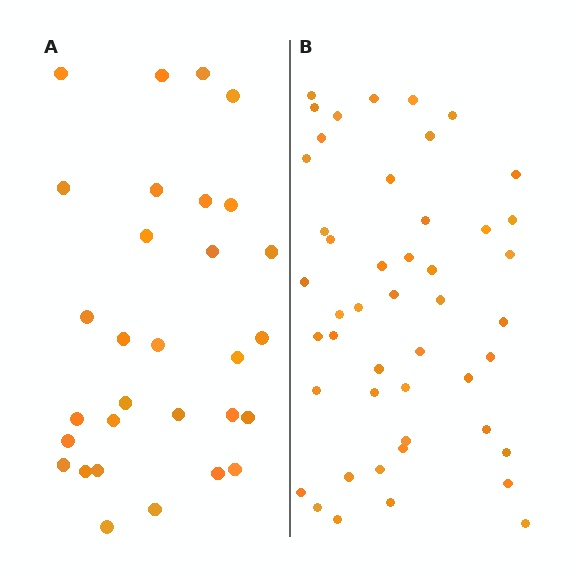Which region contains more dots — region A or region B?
Region B (the right region) has more dots.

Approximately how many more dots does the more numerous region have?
Region B has approximately 15 more dots than region A.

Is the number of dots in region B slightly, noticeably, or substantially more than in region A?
Region B has substantially more. The ratio is roughly 1.6 to 1.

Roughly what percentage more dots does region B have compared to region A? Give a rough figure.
About 55% more.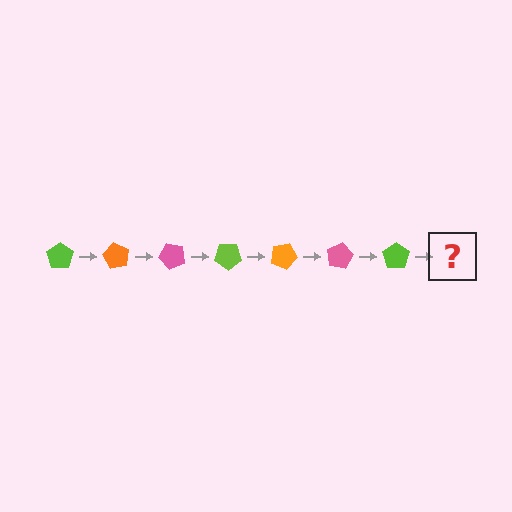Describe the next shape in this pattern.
It should be an orange pentagon, rotated 420 degrees from the start.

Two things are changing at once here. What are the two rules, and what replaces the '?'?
The two rules are that it rotates 60 degrees each step and the color cycles through lime, orange, and pink. The '?' should be an orange pentagon, rotated 420 degrees from the start.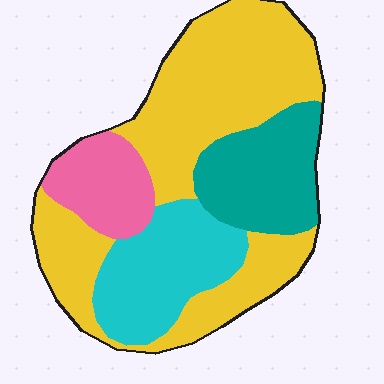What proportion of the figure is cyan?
Cyan covers around 20% of the figure.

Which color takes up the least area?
Pink, at roughly 10%.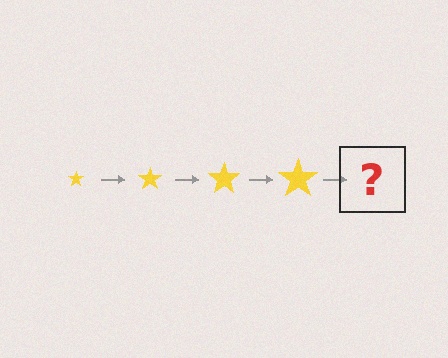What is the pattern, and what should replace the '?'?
The pattern is that the star gets progressively larger each step. The '?' should be a yellow star, larger than the previous one.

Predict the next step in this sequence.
The next step is a yellow star, larger than the previous one.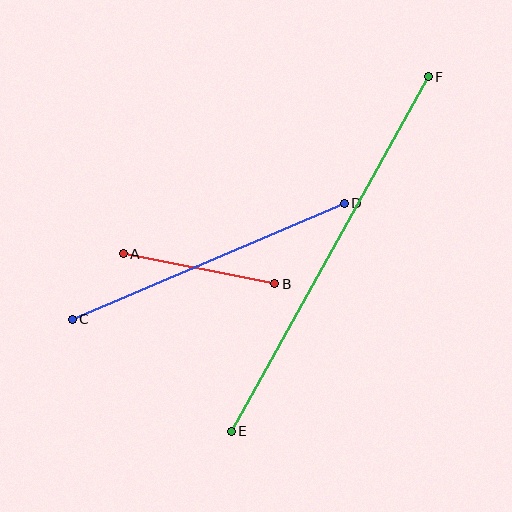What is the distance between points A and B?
The distance is approximately 154 pixels.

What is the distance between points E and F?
The distance is approximately 405 pixels.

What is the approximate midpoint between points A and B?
The midpoint is at approximately (199, 269) pixels.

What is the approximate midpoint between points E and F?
The midpoint is at approximately (330, 254) pixels.